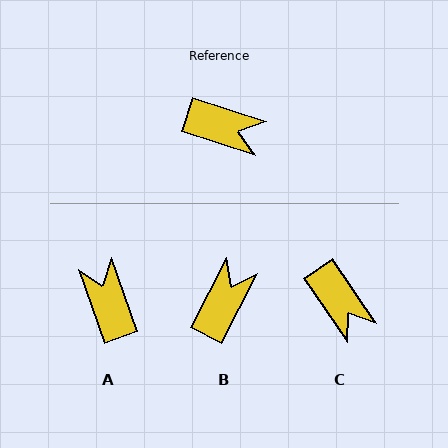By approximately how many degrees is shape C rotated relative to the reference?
Approximately 38 degrees clockwise.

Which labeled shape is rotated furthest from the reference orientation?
A, about 127 degrees away.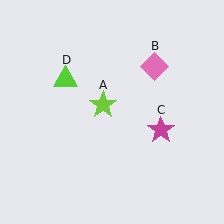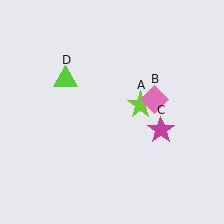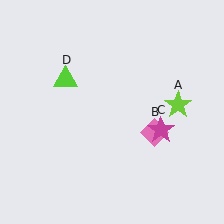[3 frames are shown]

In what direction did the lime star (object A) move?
The lime star (object A) moved right.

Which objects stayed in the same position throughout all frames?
Magenta star (object C) and lime triangle (object D) remained stationary.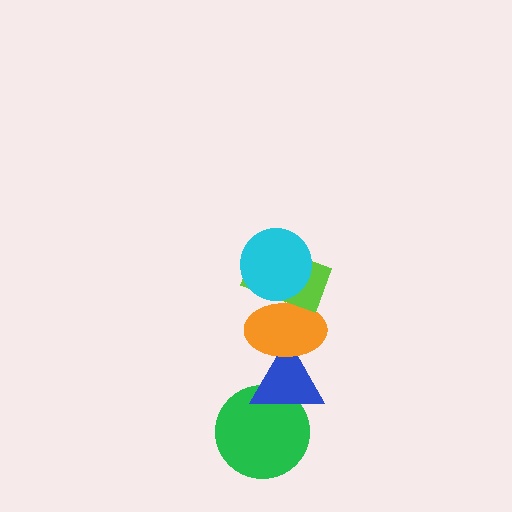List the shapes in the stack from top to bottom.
From top to bottom: the cyan circle, the lime rectangle, the orange ellipse, the blue triangle, the green circle.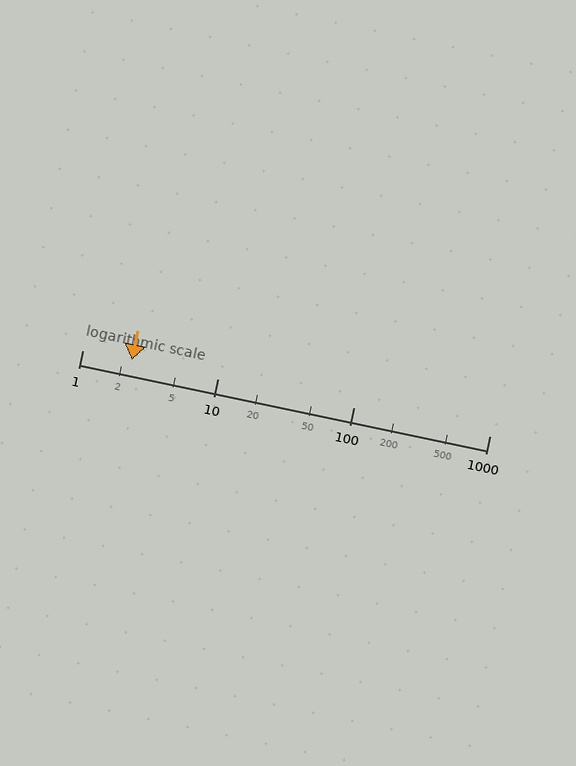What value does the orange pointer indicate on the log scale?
The pointer indicates approximately 2.3.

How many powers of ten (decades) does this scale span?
The scale spans 3 decades, from 1 to 1000.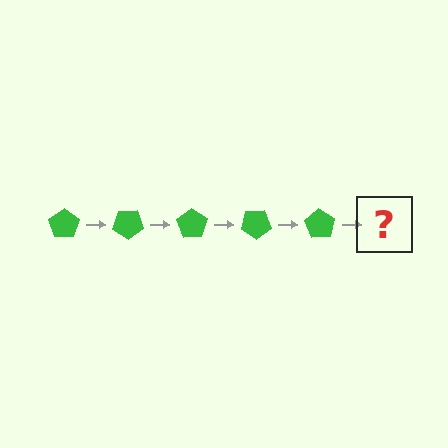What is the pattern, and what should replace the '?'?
The pattern is that the pentagon rotates 35 degrees each step. The '?' should be a green pentagon rotated 175 degrees.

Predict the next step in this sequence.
The next step is a green pentagon rotated 175 degrees.